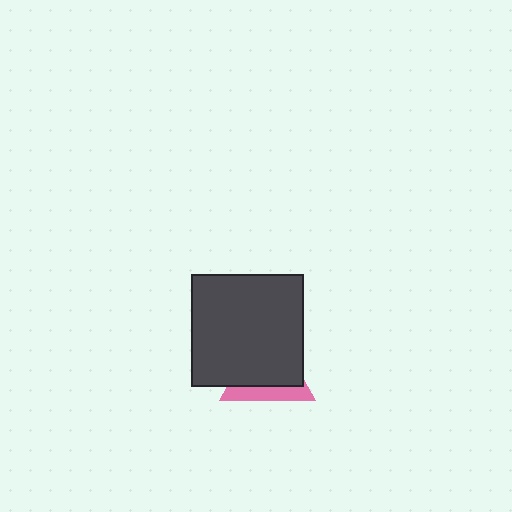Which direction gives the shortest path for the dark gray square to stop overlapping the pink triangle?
Moving toward the upper-left gives the shortest separation.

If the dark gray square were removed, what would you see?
You would see the complete pink triangle.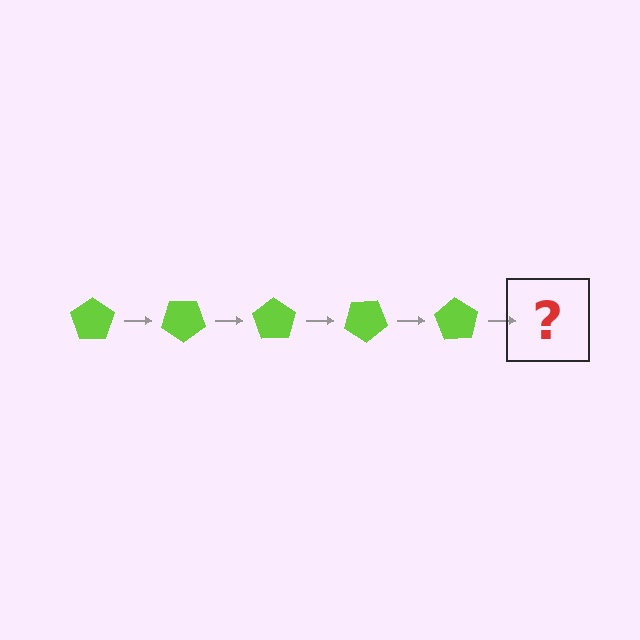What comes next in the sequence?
The next element should be a lime pentagon rotated 175 degrees.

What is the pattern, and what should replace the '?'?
The pattern is that the pentagon rotates 35 degrees each step. The '?' should be a lime pentagon rotated 175 degrees.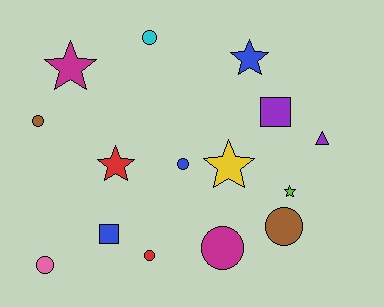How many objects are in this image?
There are 15 objects.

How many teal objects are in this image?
There are no teal objects.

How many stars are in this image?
There are 5 stars.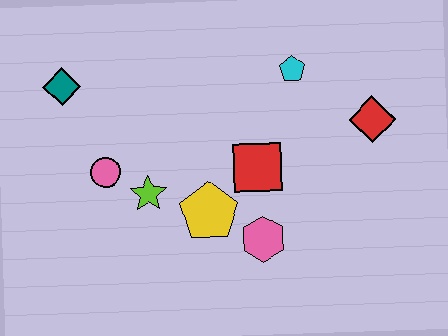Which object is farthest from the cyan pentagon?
The teal diamond is farthest from the cyan pentagon.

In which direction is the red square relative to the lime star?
The red square is to the right of the lime star.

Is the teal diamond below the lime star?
No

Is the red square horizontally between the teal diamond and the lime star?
No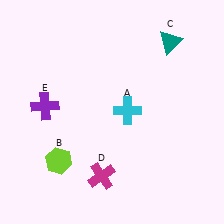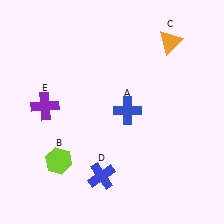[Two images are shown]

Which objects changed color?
A changed from cyan to blue. C changed from teal to orange. D changed from magenta to blue.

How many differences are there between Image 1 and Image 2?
There are 3 differences between the two images.